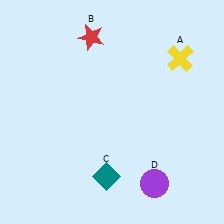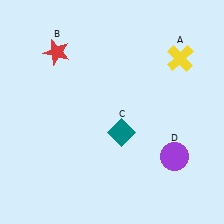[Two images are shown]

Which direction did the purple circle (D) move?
The purple circle (D) moved up.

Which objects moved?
The objects that moved are: the red star (B), the teal diamond (C), the purple circle (D).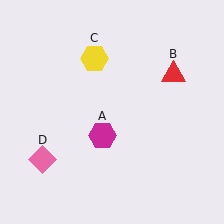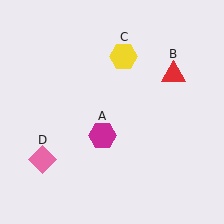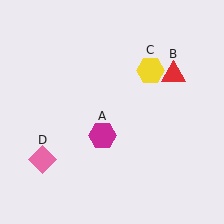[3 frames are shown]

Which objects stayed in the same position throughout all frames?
Magenta hexagon (object A) and red triangle (object B) and pink diamond (object D) remained stationary.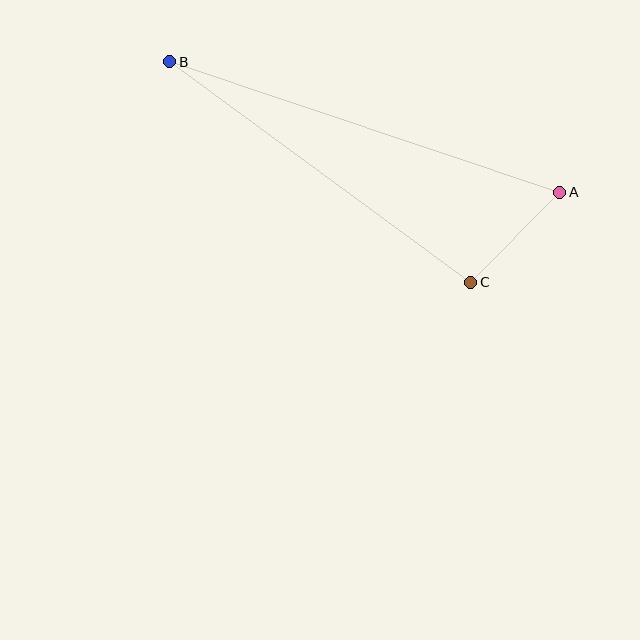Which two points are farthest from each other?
Points A and B are farthest from each other.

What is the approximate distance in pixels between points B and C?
The distance between B and C is approximately 373 pixels.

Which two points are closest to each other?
Points A and C are closest to each other.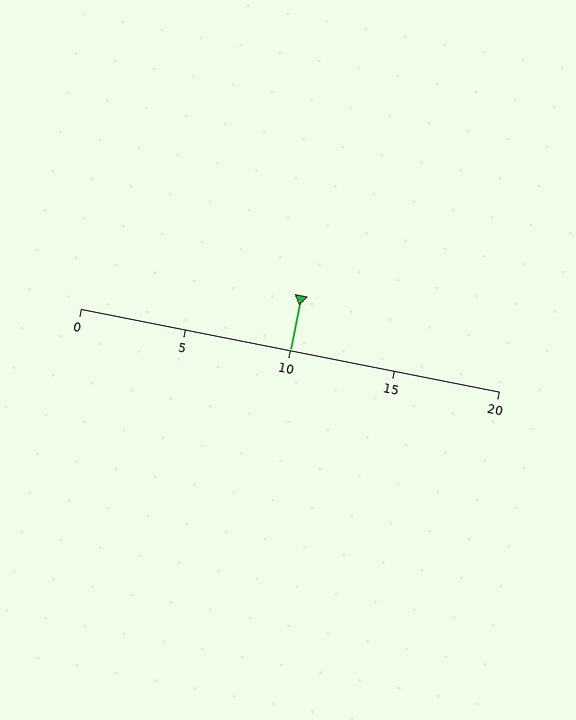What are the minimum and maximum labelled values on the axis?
The axis runs from 0 to 20.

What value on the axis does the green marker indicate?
The marker indicates approximately 10.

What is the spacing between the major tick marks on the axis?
The major ticks are spaced 5 apart.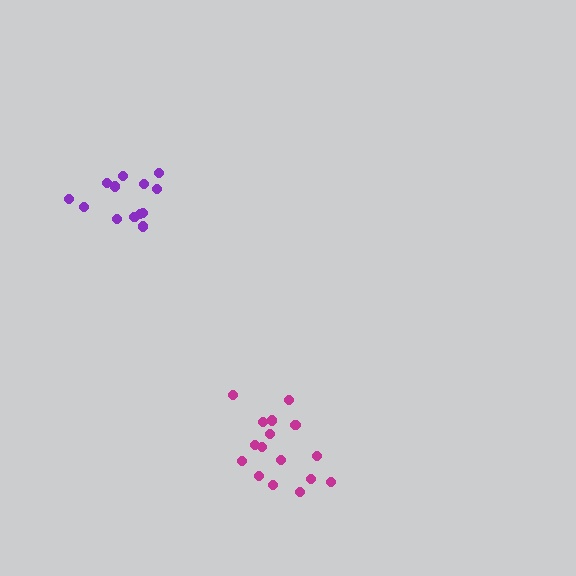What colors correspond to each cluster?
The clusters are colored: purple, magenta.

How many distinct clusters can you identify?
There are 2 distinct clusters.